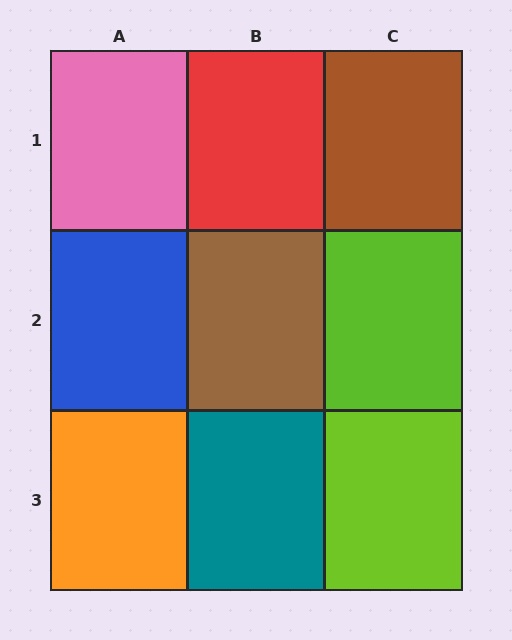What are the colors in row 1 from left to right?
Pink, red, brown.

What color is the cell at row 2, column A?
Blue.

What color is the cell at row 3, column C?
Lime.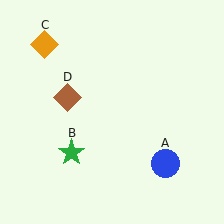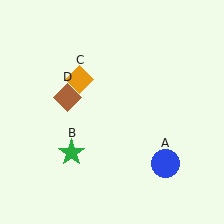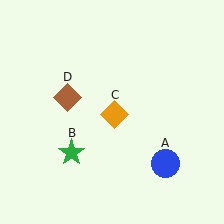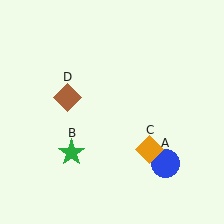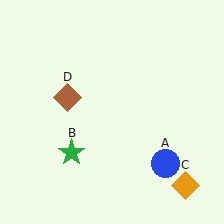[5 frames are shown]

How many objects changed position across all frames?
1 object changed position: orange diamond (object C).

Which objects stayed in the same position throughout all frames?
Blue circle (object A) and green star (object B) and brown diamond (object D) remained stationary.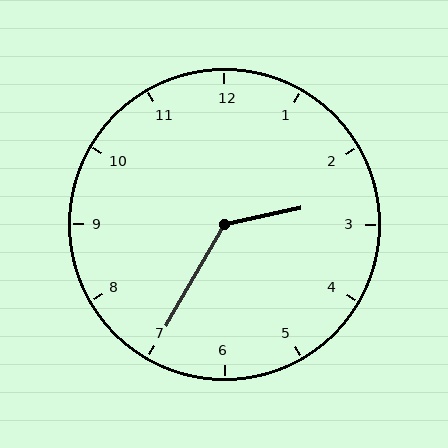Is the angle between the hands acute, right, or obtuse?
It is obtuse.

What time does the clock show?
2:35.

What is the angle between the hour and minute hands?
Approximately 132 degrees.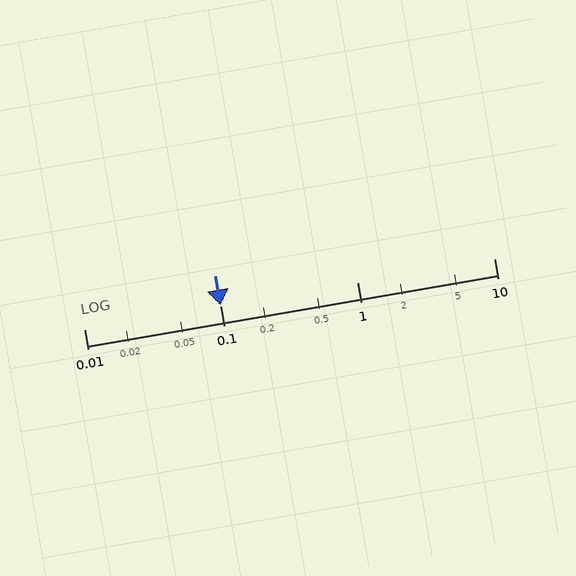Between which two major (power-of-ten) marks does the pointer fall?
The pointer is between 0.1 and 1.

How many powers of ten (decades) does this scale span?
The scale spans 3 decades, from 0.01 to 10.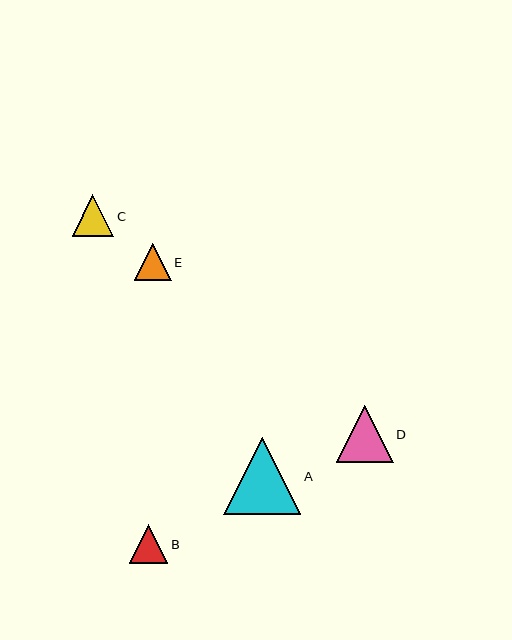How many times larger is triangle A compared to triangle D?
Triangle A is approximately 1.4 times the size of triangle D.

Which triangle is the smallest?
Triangle E is the smallest with a size of approximately 37 pixels.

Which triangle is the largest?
Triangle A is the largest with a size of approximately 77 pixels.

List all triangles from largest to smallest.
From largest to smallest: A, D, C, B, E.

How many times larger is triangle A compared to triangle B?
Triangle A is approximately 2.0 times the size of triangle B.